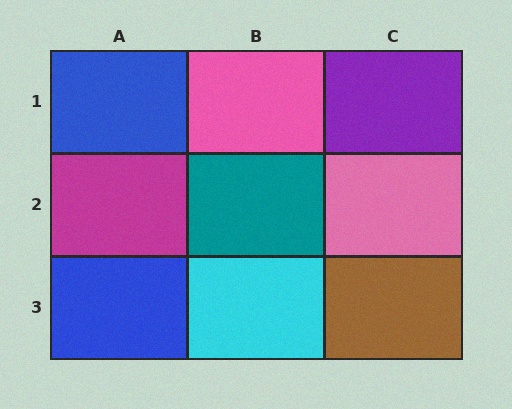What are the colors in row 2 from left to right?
Magenta, teal, pink.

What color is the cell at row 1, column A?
Blue.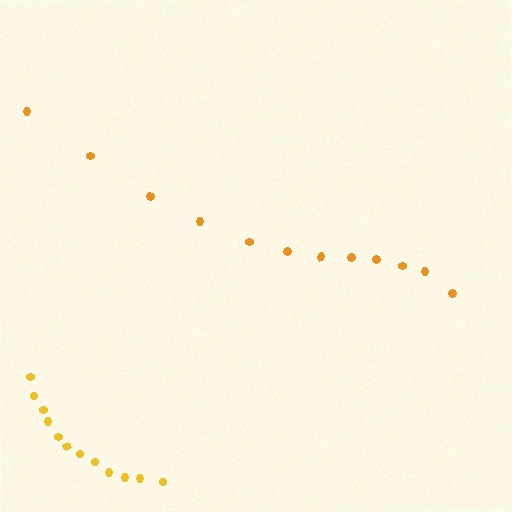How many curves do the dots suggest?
There are 2 distinct paths.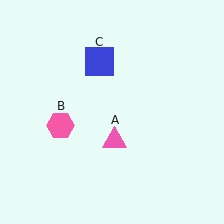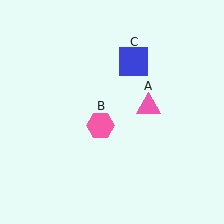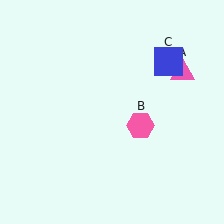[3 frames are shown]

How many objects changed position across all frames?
3 objects changed position: pink triangle (object A), pink hexagon (object B), blue square (object C).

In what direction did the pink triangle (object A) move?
The pink triangle (object A) moved up and to the right.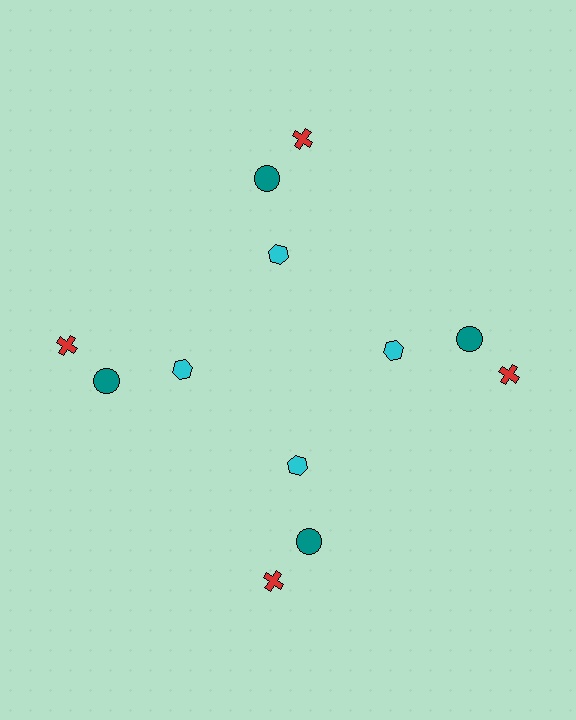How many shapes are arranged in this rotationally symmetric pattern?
There are 12 shapes, arranged in 4 groups of 3.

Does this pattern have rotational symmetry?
Yes, this pattern has 4-fold rotational symmetry. It looks the same after rotating 90 degrees around the center.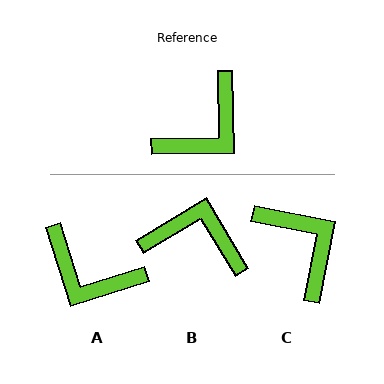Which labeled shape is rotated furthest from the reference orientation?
B, about 120 degrees away.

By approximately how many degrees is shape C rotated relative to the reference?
Approximately 78 degrees counter-clockwise.